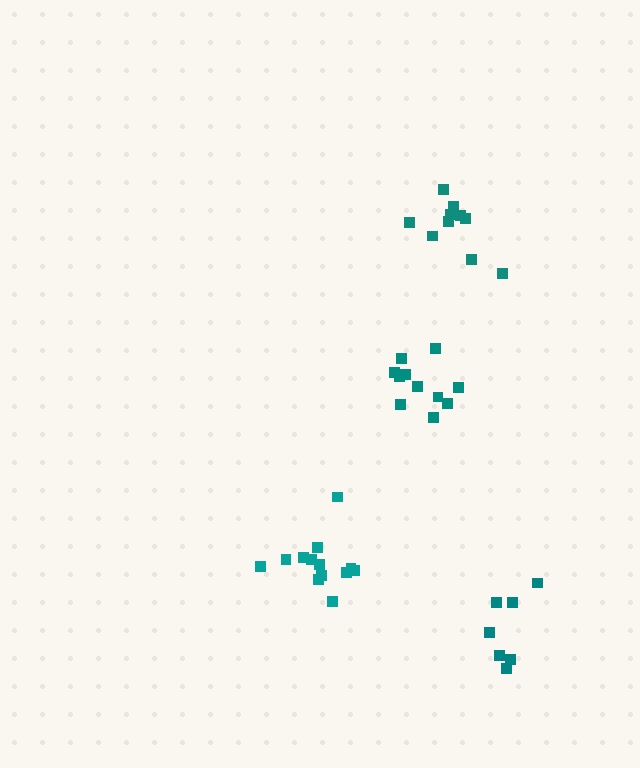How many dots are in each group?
Group 1: 13 dots, Group 2: 10 dots, Group 3: 7 dots, Group 4: 11 dots (41 total).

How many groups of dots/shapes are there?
There are 4 groups.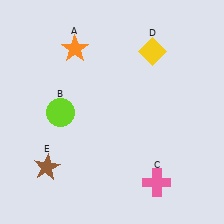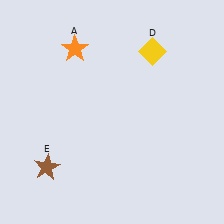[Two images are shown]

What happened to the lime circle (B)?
The lime circle (B) was removed in Image 2. It was in the bottom-left area of Image 1.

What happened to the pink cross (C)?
The pink cross (C) was removed in Image 2. It was in the bottom-right area of Image 1.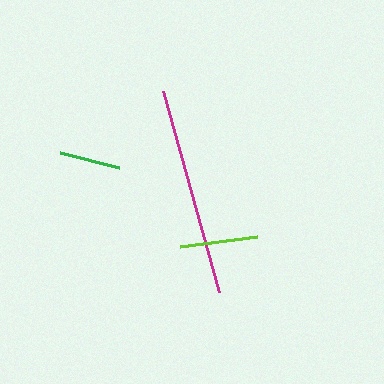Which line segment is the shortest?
The green line is the shortest at approximately 61 pixels.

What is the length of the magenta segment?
The magenta segment is approximately 208 pixels long.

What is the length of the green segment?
The green segment is approximately 61 pixels long.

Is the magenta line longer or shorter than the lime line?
The magenta line is longer than the lime line.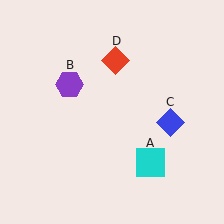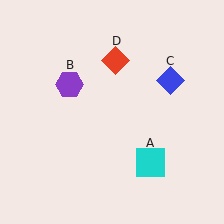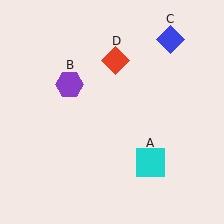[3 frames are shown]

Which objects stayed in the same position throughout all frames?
Cyan square (object A) and purple hexagon (object B) and red diamond (object D) remained stationary.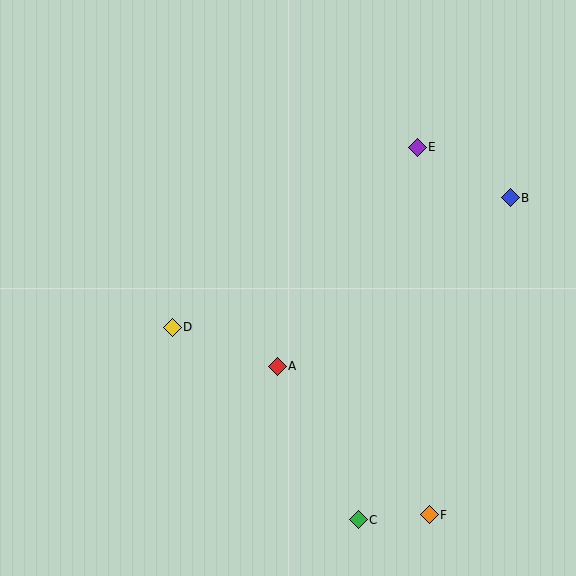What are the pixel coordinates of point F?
Point F is at (429, 515).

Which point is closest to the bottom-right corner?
Point F is closest to the bottom-right corner.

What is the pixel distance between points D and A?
The distance between D and A is 112 pixels.